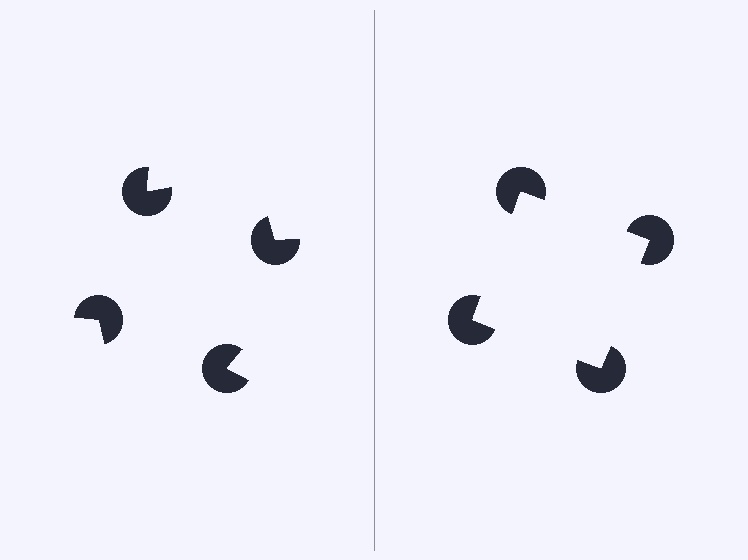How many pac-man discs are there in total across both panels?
8 — 4 on each side.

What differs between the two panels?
The pac-man discs are positioned identically on both sides; only the wedge orientations differ. On the right they align to a square; on the left they are misaligned.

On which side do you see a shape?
An illusory square appears on the right side. On the left side the wedge cuts are rotated, so no coherent shape forms.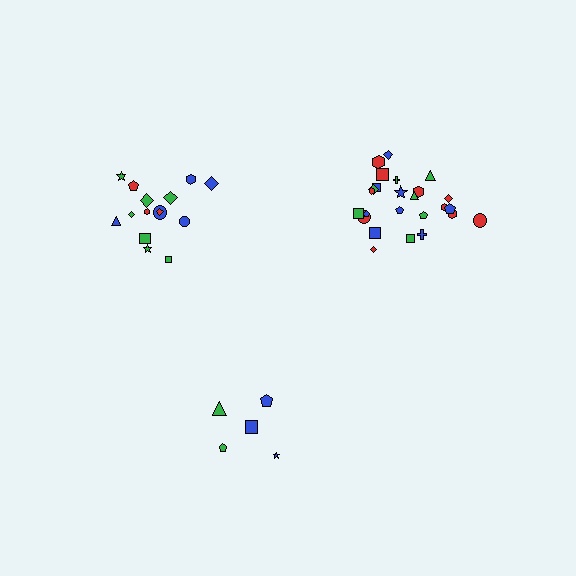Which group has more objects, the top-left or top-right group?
The top-right group.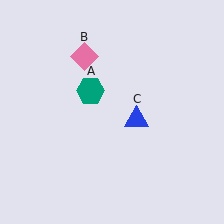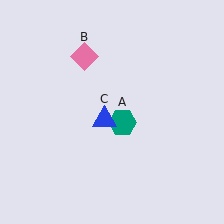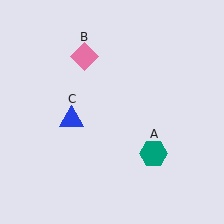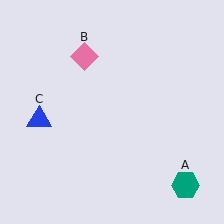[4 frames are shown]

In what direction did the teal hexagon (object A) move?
The teal hexagon (object A) moved down and to the right.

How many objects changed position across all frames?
2 objects changed position: teal hexagon (object A), blue triangle (object C).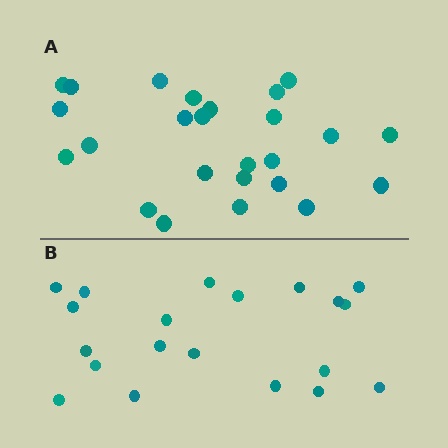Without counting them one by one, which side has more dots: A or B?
Region A (the top region) has more dots.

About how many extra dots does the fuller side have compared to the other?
Region A has about 5 more dots than region B.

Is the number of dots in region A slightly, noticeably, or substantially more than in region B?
Region A has noticeably more, but not dramatically so. The ratio is roughly 1.2 to 1.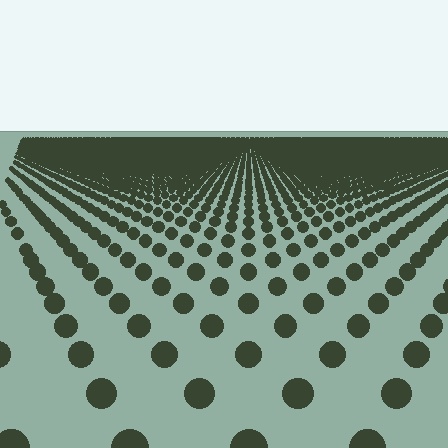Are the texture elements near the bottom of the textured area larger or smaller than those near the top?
Larger. Near the bottom, elements are closer to the viewer and appear at a bigger on-screen size.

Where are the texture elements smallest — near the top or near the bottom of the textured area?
Near the top.